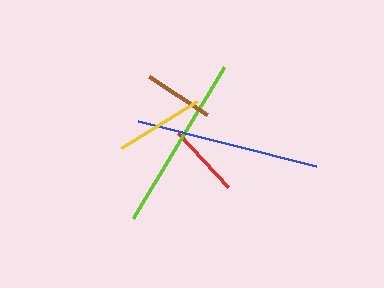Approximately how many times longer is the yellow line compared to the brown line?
The yellow line is approximately 1.3 times the length of the brown line.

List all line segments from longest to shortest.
From longest to shortest: blue, lime, yellow, red, brown.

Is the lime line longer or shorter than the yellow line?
The lime line is longer than the yellow line.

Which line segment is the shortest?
The brown line is the shortest at approximately 70 pixels.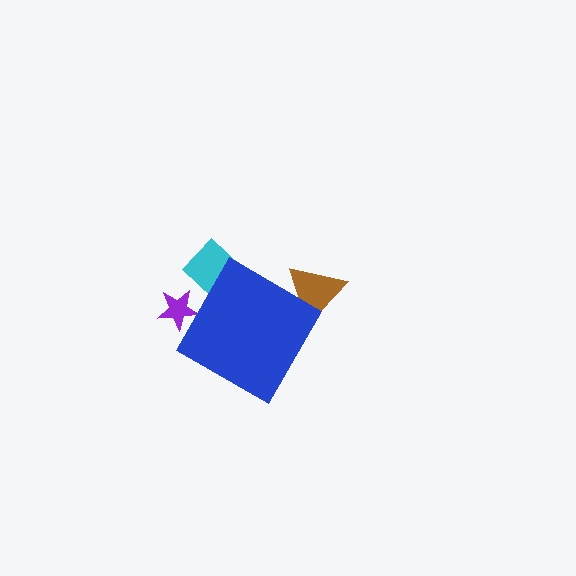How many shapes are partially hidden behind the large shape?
3 shapes are partially hidden.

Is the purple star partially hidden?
Yes, the purple star is partially hidden behind the blue diamond.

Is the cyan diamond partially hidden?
Yes, the cyan diamond is partially hidden behind the blue diamond.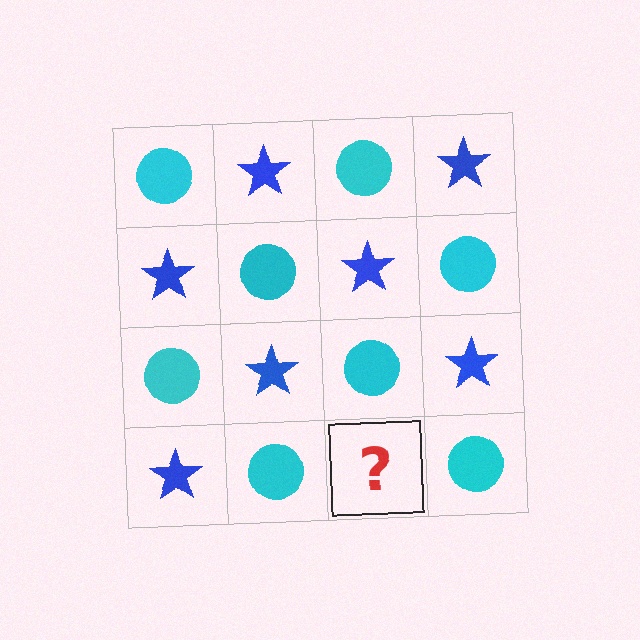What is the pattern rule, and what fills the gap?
The rule is that it alternates cyan circle and blue star in a checkerboard pattern. The gap should be filled with a blue star.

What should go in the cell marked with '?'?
The missing cell should contain a blue star.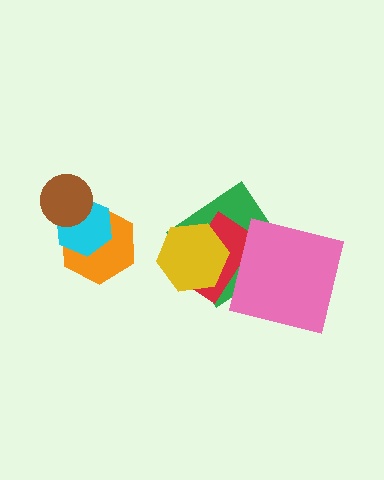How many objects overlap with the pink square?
2 objects overlap with the pink square.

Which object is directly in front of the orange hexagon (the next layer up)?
The cyan hexagon is directly in front of the orange hexagon.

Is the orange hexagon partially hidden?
Yes, it is partially covered by another shape.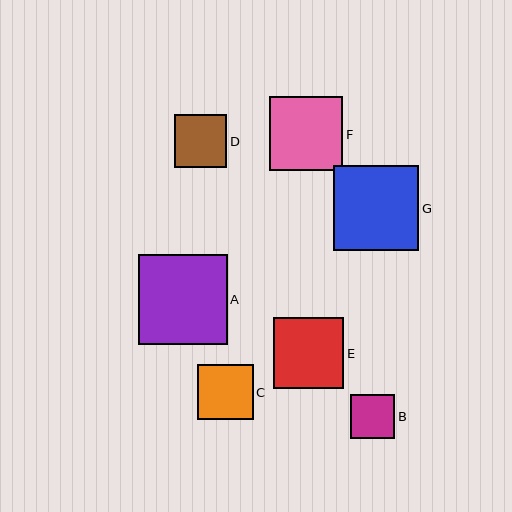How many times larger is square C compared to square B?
Square C is approximately 1.3 times the size of square B.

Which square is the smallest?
Square B is the smallest with a size of approximately 44 pixels.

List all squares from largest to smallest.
From largest to smallest: A, G, F, E, C, D, B.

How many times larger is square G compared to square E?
Square G is approximately 1.2 times the size of square E.